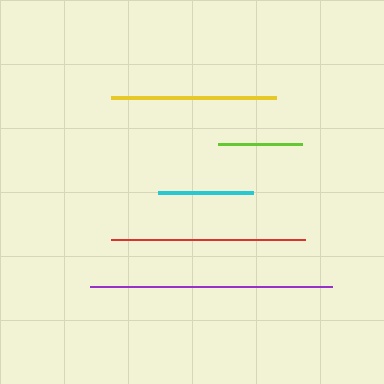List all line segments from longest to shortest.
From longest to shortest: purple, red, yellow, cyan, lime.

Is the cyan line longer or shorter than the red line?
The red line is longer than the cyan line.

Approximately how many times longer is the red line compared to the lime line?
The red line is approximately 2.3 times the length of the lime line.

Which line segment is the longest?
The purple line is the longest at approximately 242 pixels.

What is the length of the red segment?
The red segment is approximately 194 pixels long.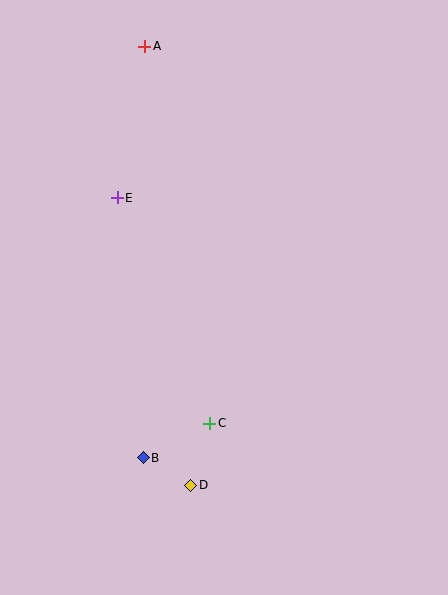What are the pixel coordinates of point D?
Point D is at (191, 485).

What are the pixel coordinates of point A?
Point A is at (145, 46).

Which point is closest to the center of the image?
Point C at (210, 423) is closest to the center.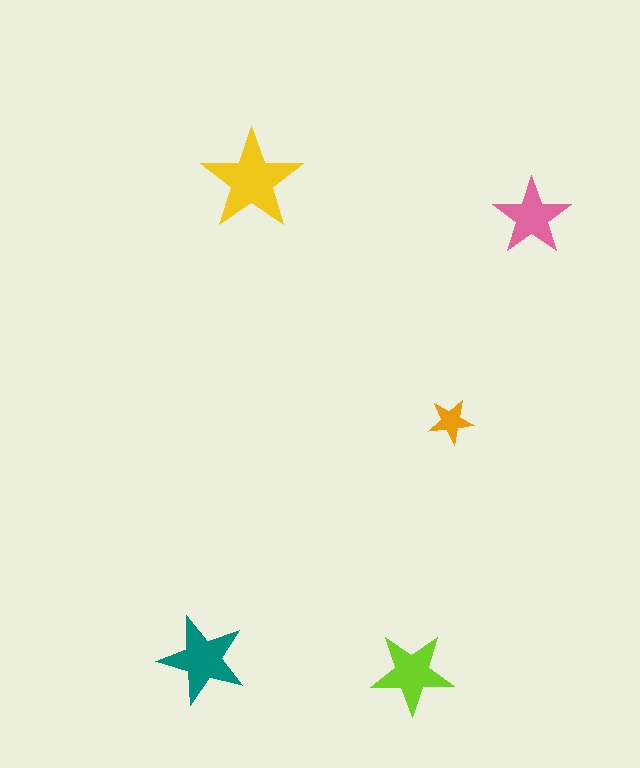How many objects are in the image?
There are 5 objects in the image.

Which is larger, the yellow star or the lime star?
The yellow one.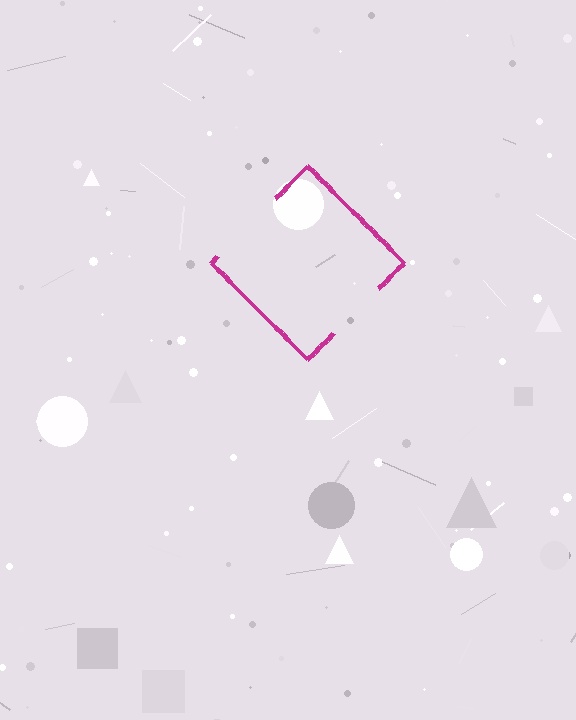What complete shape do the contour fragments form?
The contour fragments form a diamond.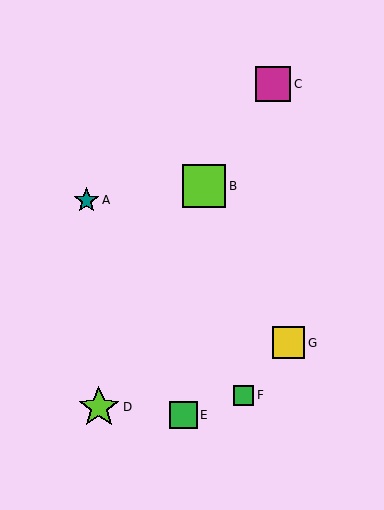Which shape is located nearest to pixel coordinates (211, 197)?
The lime square (labeled B) at (204, 186) is nearest to that location.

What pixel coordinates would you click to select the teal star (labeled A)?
Click at (87, 200) to select the teal star A.